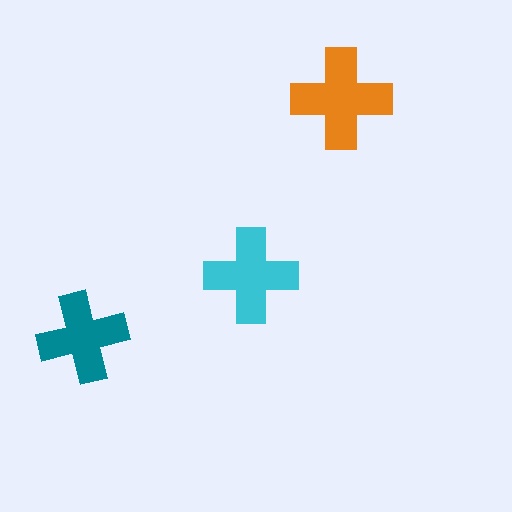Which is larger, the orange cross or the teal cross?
The orange one.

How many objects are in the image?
There are 3 objects in the image.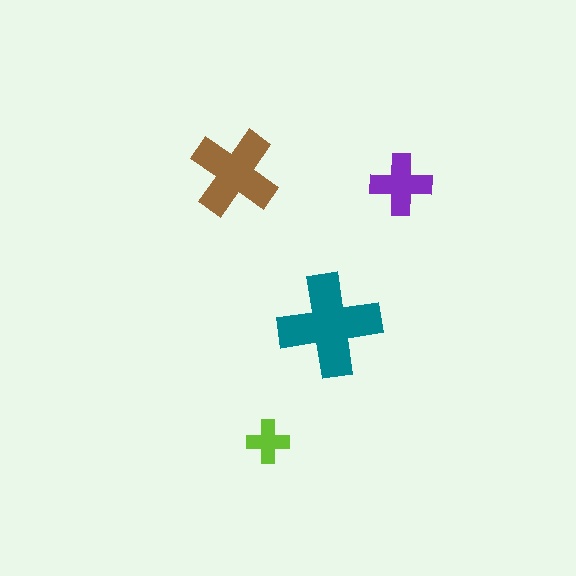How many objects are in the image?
There are 4 objects in the image.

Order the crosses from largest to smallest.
the teal one, the brown one, the purple one, the lime one.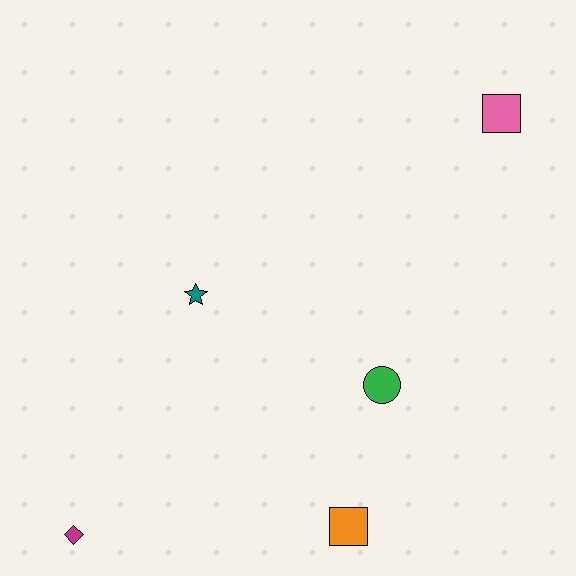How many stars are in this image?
There is 1 star.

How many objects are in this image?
There are 5 objects.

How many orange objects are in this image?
There is 1 orange object.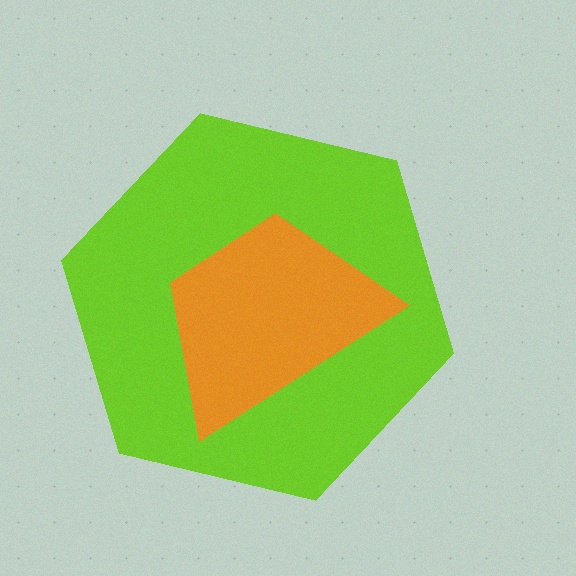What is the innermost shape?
The orange trapezoid.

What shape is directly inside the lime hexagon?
The orange trapezoid.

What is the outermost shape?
The lime hexagon.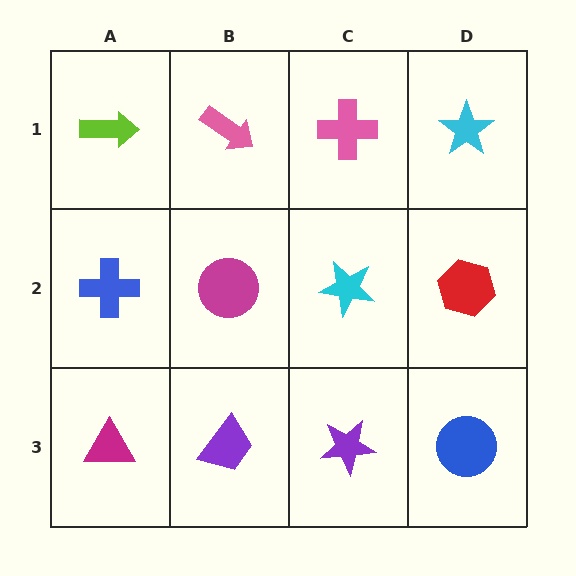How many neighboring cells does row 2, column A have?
3.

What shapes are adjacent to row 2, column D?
A cyan star (row 1, column D), a blue circle (row 3, column D), a cyan star (row 2, column C).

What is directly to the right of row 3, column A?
A purple trapezoid.